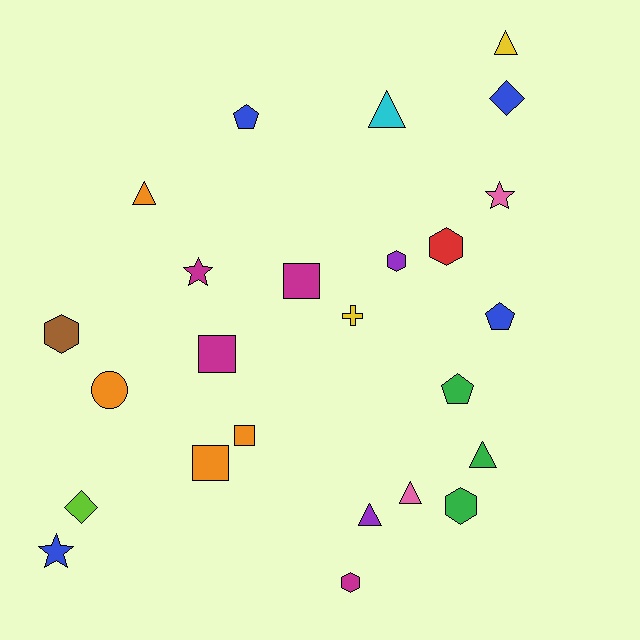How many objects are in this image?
There are 25 objects.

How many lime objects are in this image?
There is 1 lime object.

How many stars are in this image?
There are 3 stars.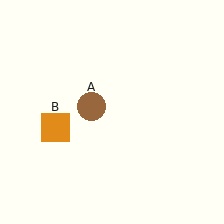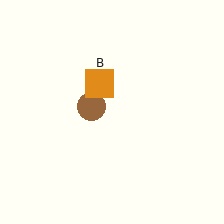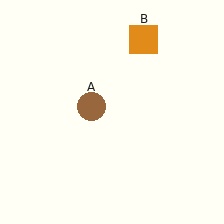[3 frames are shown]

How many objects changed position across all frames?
1 object changed position: orange square (object B).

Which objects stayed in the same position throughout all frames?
Brown circle (object A) remained stationary.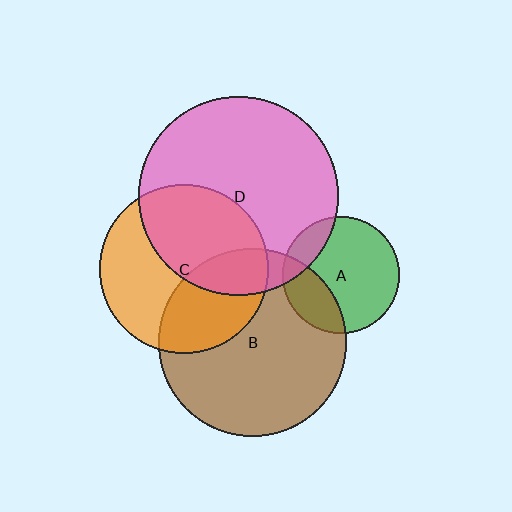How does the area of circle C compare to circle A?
Approximately 2.1 times.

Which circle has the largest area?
Circle D (pink).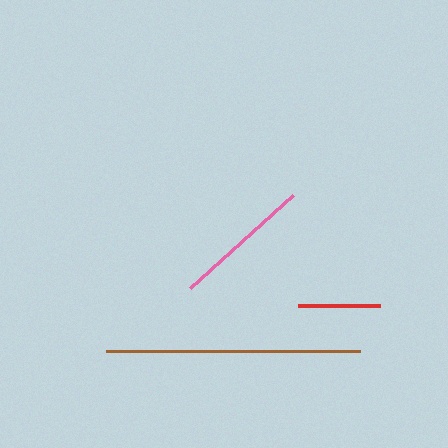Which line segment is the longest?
The brown line is the longest at approximately 254 pixels.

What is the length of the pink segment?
The pink segment is approximately 139 pixels long.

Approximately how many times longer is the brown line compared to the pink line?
The brown line is approximately 1.8 times the length of the pink line.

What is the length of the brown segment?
The brown segment is approximately 254 pixels long.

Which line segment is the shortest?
The red line is the shortest at approximately 82 pixels.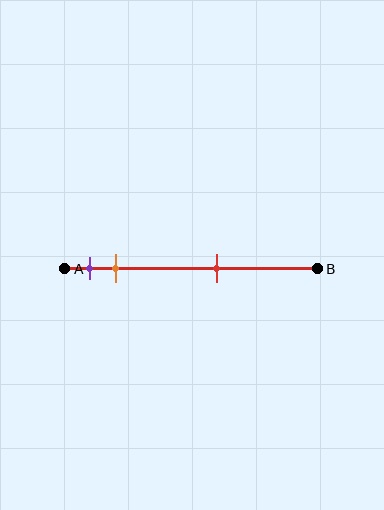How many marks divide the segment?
There are 3 marks dividing the segment.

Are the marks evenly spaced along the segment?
No, the marks are not evenly spaced.